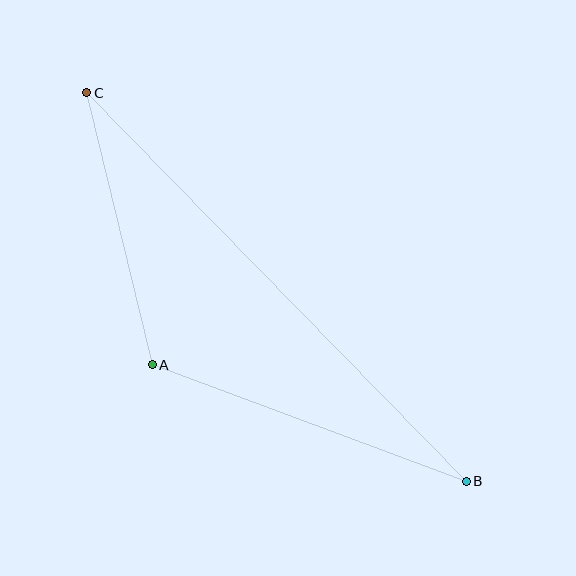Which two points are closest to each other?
Points A and C are closest to each other.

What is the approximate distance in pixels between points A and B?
The distance between A and B is approximately 335 pixels.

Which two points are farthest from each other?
Points B and C are farthest from each other.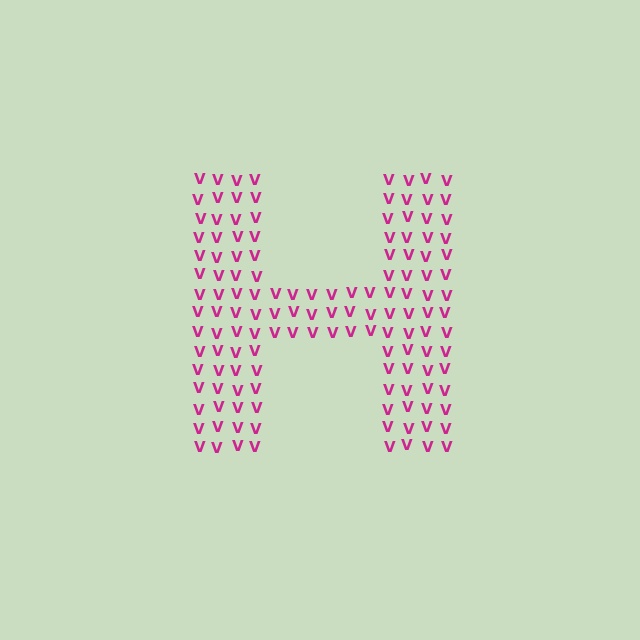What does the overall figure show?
The overall figure shows the letter H.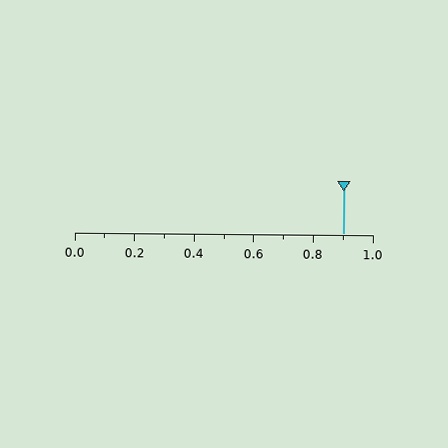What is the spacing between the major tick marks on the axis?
The major ticks are spaced 0.2 apart.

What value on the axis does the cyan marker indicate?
The marker indicates approximately 0.9.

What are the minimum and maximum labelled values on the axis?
The axis runs from 0.0 to 1.0.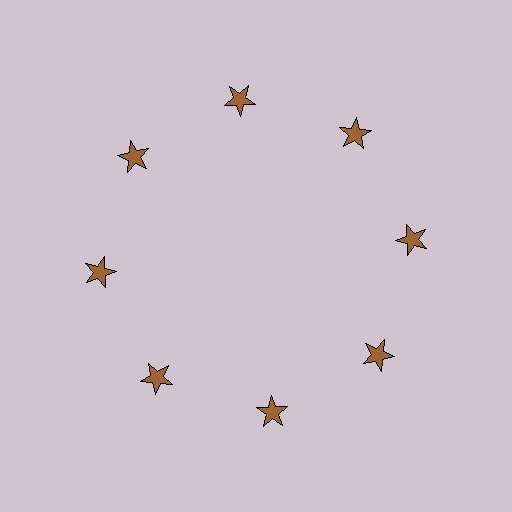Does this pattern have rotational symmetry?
Yes, this pattern has 8-fold rotational symmetry. It looks the same after rotating 45 degrees around the center.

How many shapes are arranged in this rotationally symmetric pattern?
There are 8 shapes, arranged in 8 groups of 1.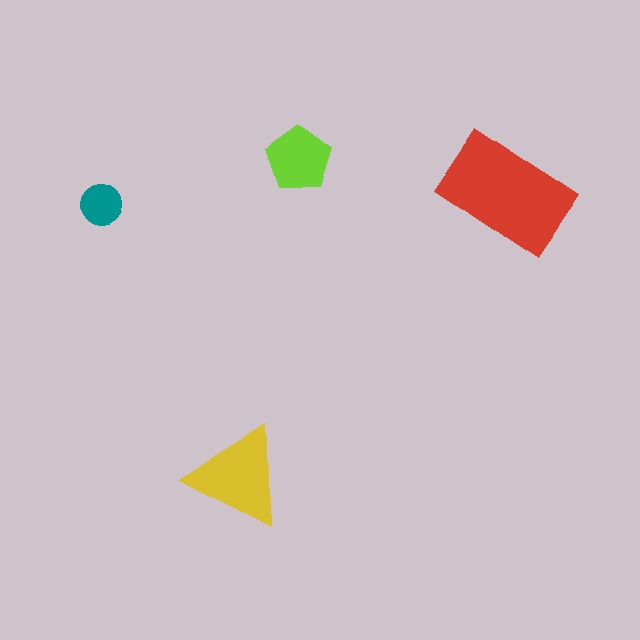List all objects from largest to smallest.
The red rectangle, the yellow triangle, the lime pentagon, the teal circle.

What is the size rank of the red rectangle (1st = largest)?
1st.